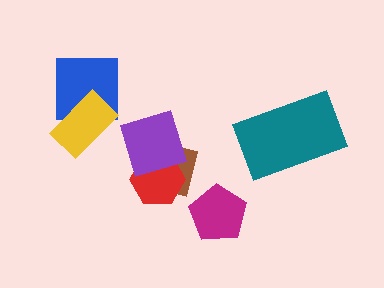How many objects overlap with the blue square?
1 object overlaps with the blue square.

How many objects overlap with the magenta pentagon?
0 objects overlap with the magenta pentagon.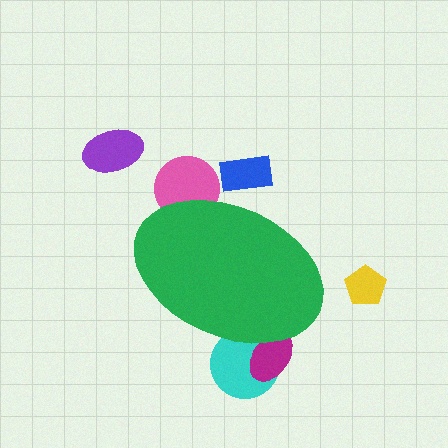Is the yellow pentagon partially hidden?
No, the yellow pentagon is fully visible.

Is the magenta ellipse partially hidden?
Yes, the magenta ellipse is partially hidden behind the green ellipse.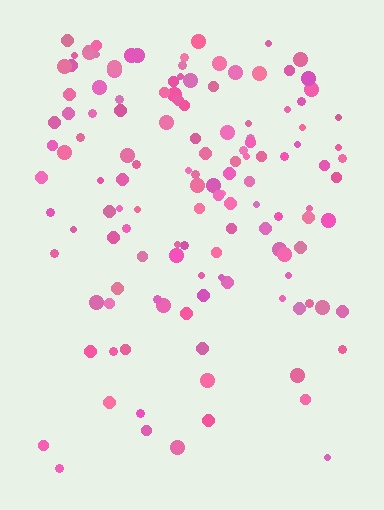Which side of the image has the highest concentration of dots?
The top.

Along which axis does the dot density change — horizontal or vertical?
Vertical.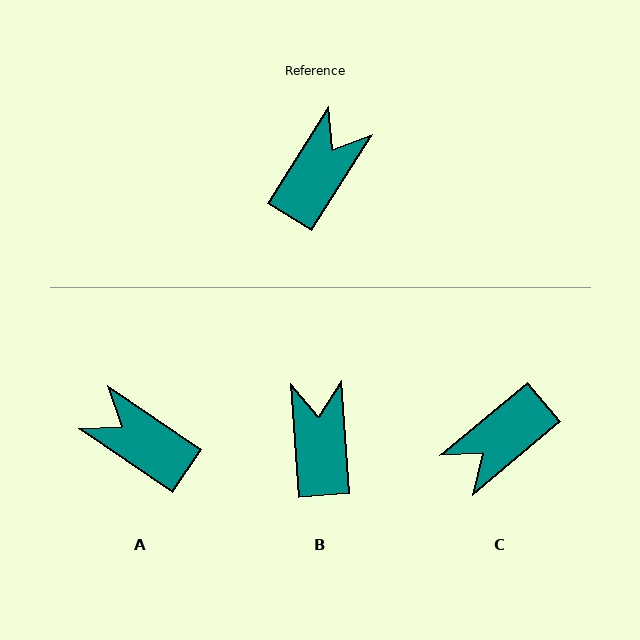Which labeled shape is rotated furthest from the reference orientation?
C, about 162 degrees away.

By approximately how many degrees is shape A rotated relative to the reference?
Approximately 88 degrees counter-clockwise.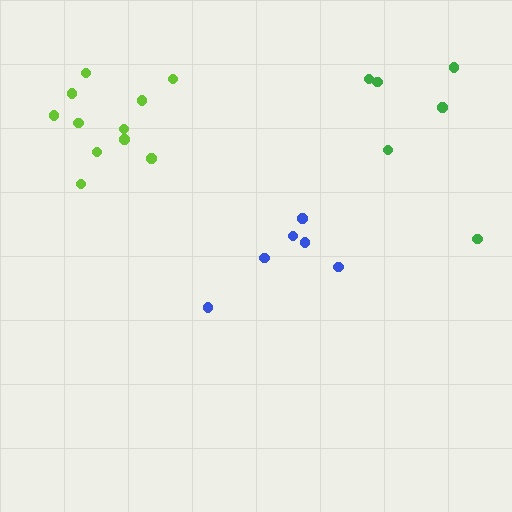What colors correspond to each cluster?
The clusters are colored: green, lime, blue.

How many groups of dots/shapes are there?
There are 3 groups.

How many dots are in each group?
Group 1: 6 dots, Group 2: 11 dots, Group 3: 6 dots (23 total).